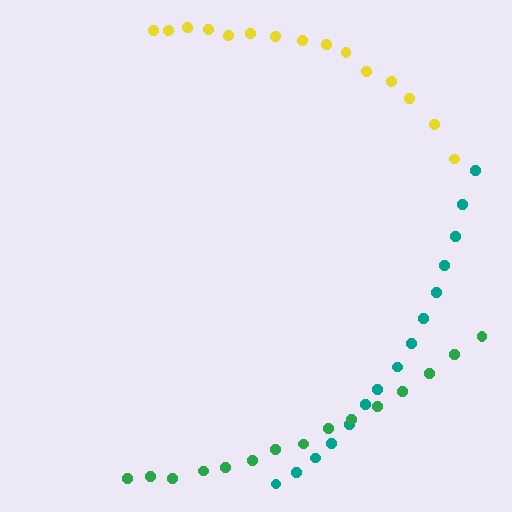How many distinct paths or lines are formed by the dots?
There are 3 distinct paths.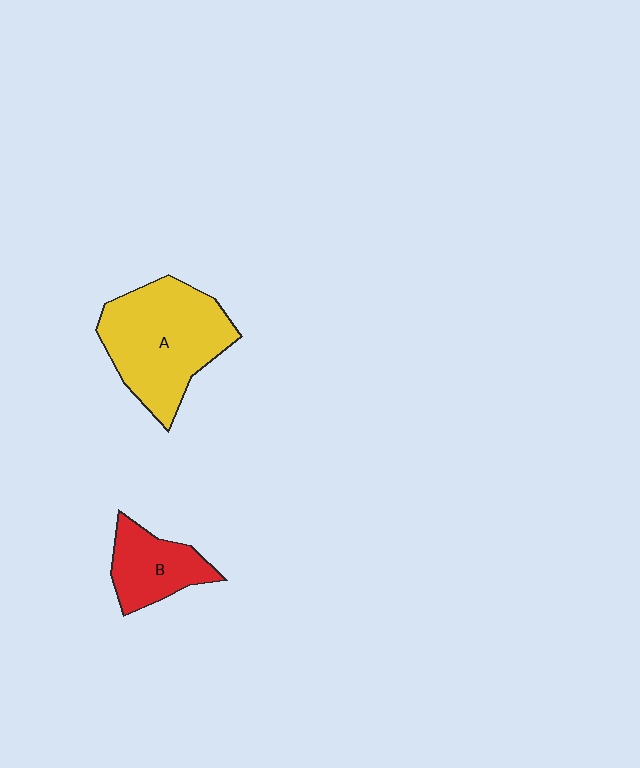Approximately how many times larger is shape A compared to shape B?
Approximately 2.0 times.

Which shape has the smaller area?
Shape B (red).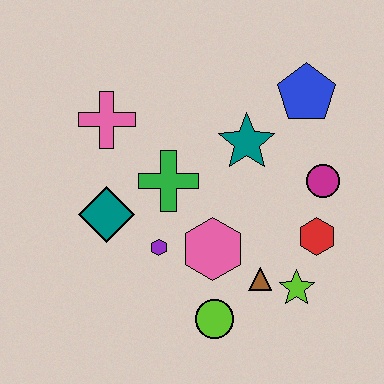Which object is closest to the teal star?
The blue pentagon is closest to the teal star.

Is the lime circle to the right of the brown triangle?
No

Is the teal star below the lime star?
No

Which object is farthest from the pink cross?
The lime star is farthest from the pink cross.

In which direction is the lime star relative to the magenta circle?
The lime star is below the magenta circle.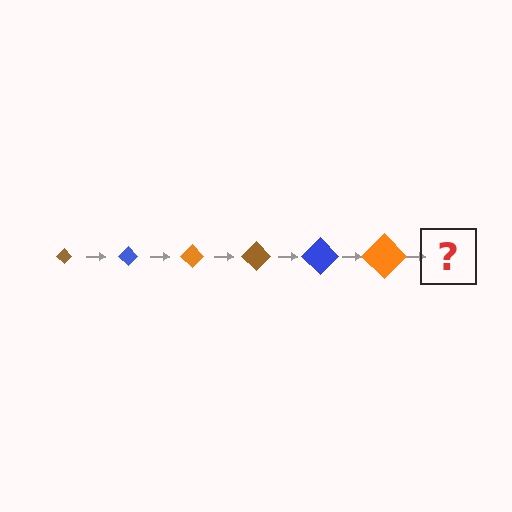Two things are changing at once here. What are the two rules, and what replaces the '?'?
The two rules are that the diamond grows larger each step and the color cycles through brown, blue, and orange. The '?' should be a brown diamond, larger than the previous one.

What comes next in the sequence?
The next element should be a brown diamond, larger than the previous one.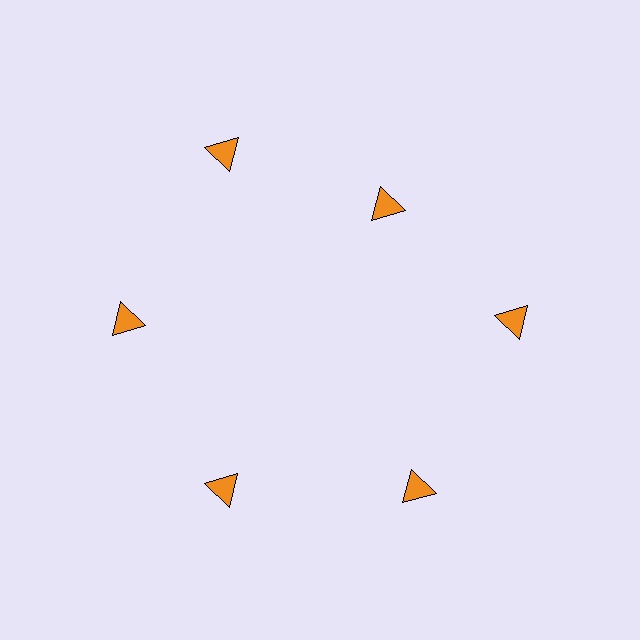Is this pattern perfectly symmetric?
No. The 6 orange triangles are arranged in a ring, but one element near the 1 o'clock position is pulled inward toward the center, breaking the 6-fold rotational symmetry.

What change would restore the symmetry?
The symmetry would be restored by moving it outward, back onto the ring so that all 6 triangles sit at equal angles and equal distance from the center.